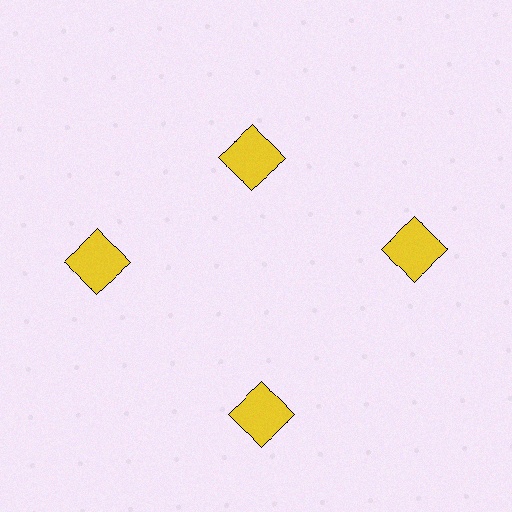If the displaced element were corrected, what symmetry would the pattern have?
It would have 4-fold rotational symmetry — the pattern would map onto itself every 90 degrees.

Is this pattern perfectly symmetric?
No. The 4 yellow squares are arranged in a ring, but one element near the 12 o'clock position is pulled inward toward the center, breaking the 4-fold rotational symmetry.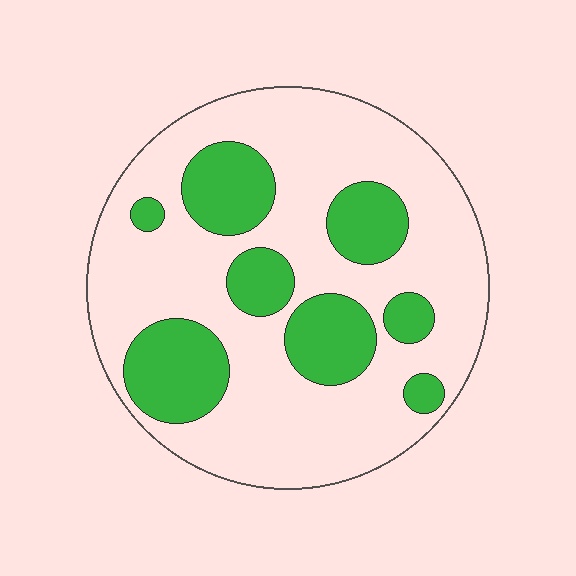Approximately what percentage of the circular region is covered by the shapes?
Approximately 30%.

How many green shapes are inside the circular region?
8.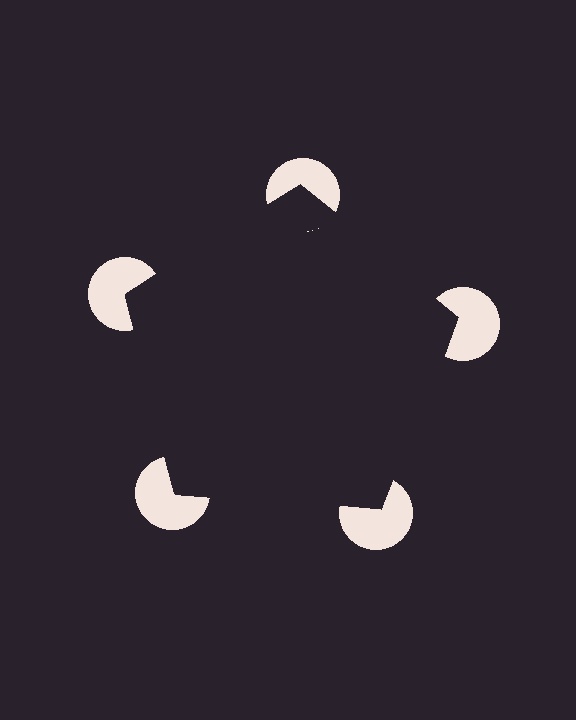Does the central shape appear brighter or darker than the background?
It typically appears slightly darker than the background, even though no actual brightness change is drawn.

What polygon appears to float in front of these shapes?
An illusory pentagon — its edges are inferred from the aligned wedge cuts in the pac-man discs, not physically drawn.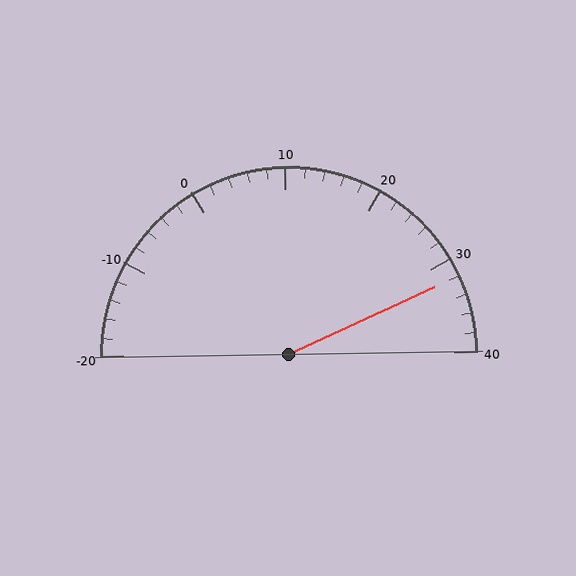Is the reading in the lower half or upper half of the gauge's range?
The reading is in the upper half of the range (-20 to 40).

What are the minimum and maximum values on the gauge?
The gauge ranges from -20 to 40.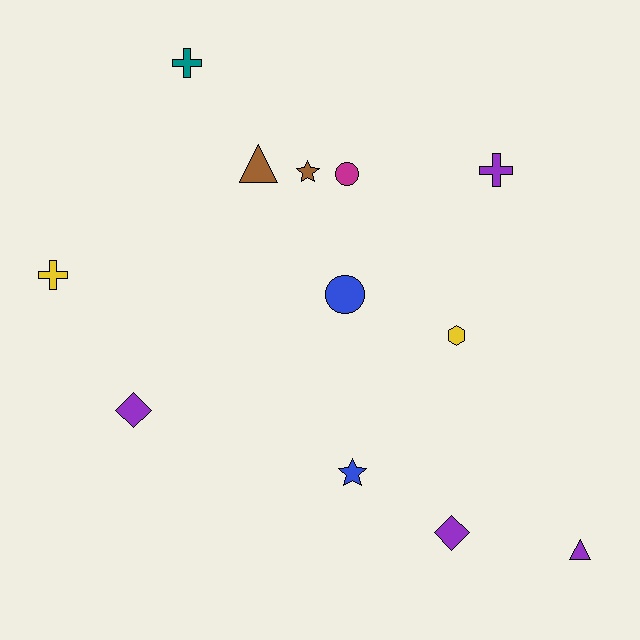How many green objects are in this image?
There are no green objects.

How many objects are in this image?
There are 12 objects.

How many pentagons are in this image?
There are no pentagons.